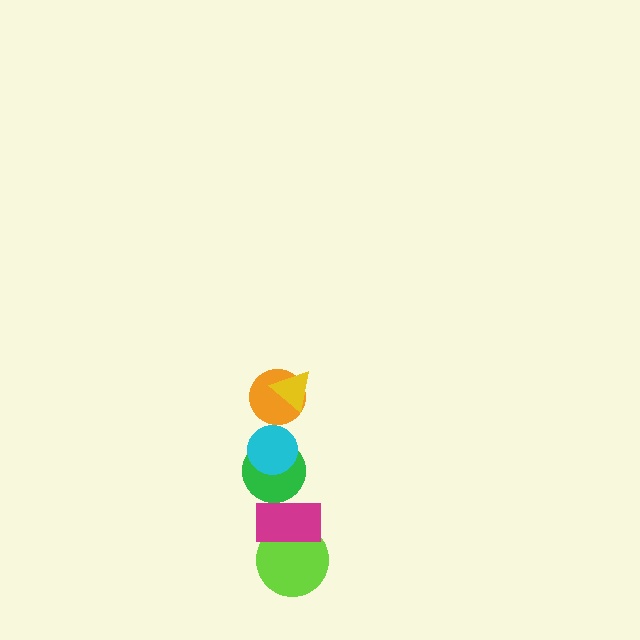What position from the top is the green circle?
The green circle is 4th from the top.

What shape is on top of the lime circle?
The magenta rectangle is on top of the lime circle.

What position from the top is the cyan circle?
The cyan circle is 3rd from the top.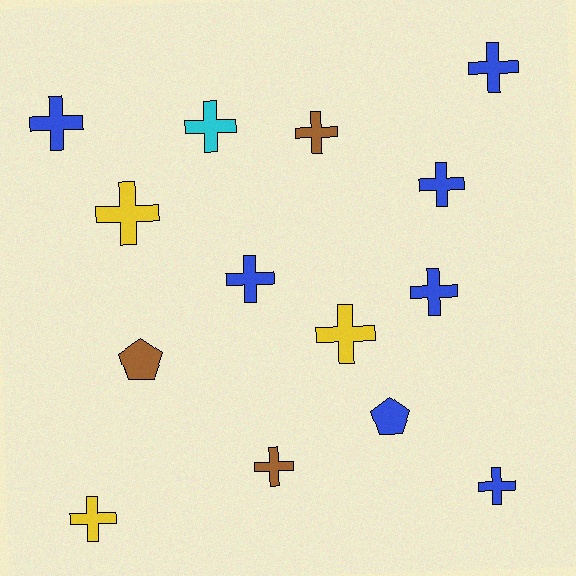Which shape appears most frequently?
Cross, with 12 objects.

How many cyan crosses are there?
There is 1 cyan cross.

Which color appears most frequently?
Blue, with 7 objects.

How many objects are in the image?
There are 14 objects.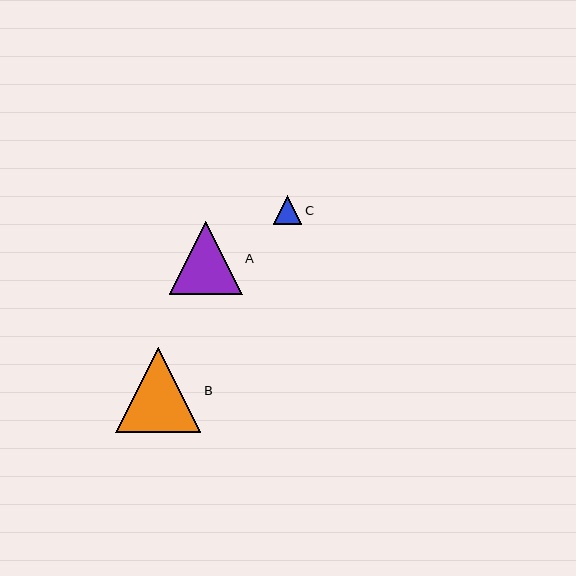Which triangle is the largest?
Triangle B is the largest with a size of approximately 85 pixels.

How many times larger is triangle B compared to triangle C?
Triangle B is approximately 3.0 times the size of triangle C.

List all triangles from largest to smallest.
From largest to smallest: B, A, C.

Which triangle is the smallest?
Triangle C is the smallest with a size of approximately 28 pixels.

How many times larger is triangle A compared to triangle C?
Triangle A is approximately 2.6 times the size of triangle C.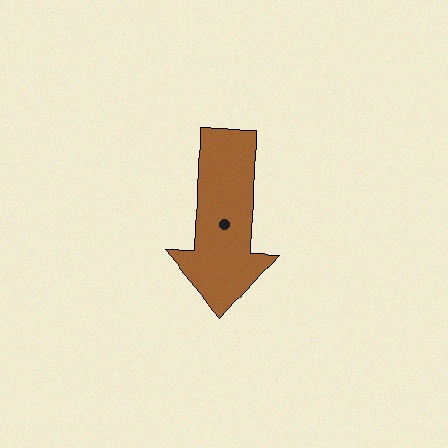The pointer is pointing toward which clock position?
Roughly 6 o'clock.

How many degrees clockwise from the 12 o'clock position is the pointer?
Approximately 181 degrees.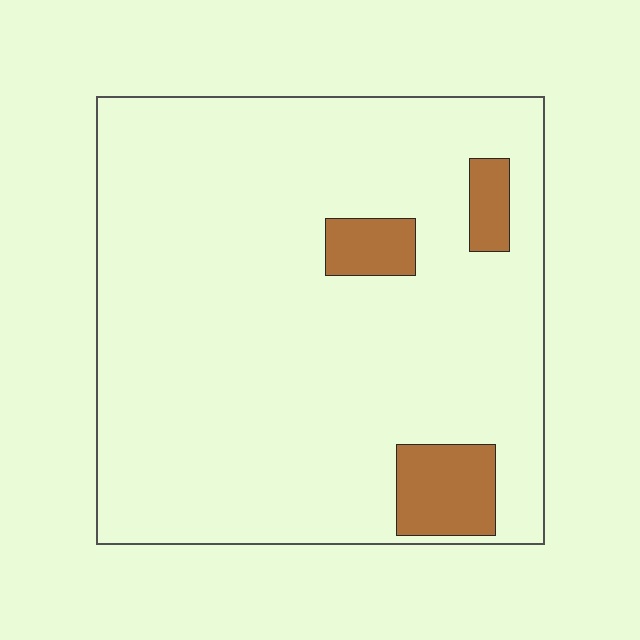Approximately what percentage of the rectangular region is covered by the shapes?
Approximately 10%.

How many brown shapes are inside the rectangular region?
3.